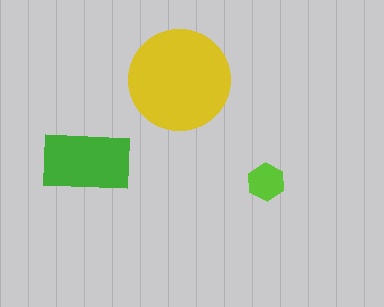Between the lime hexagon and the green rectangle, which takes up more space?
The green rectangle.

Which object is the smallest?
The lime hexagon.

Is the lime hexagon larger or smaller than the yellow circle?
Smaller.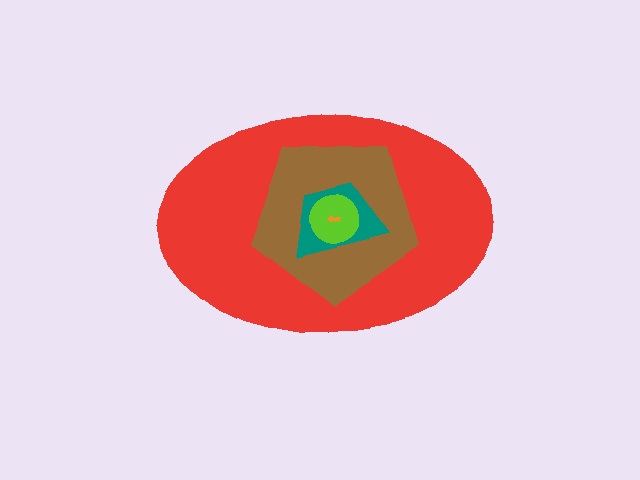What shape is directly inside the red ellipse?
The brown pentagon.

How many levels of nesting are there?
5.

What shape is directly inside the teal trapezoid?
The lime circle.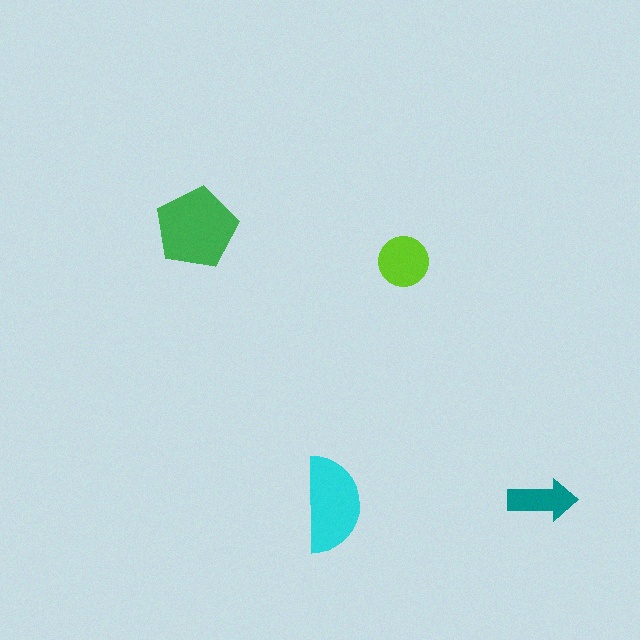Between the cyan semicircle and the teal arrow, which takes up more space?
The cyan semicircle.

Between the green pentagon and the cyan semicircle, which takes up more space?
The green pentagon.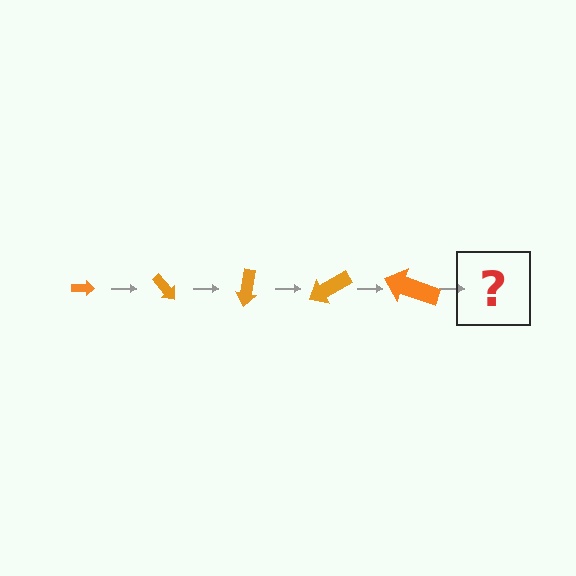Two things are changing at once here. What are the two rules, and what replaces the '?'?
The two rules are that the arrow grows larger each step and it rotates 50 degrees each step. The '?' should be an arrow, larger than the previous one and rotated 250 degrees from the start.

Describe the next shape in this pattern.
It should be an arrow, larger than the previous one and rotated 250 degrees from the start.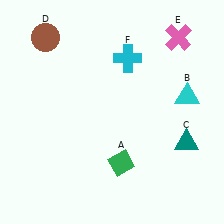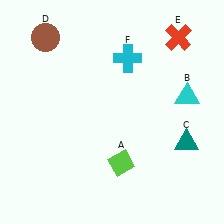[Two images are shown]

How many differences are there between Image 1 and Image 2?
There are 2 differences between the two images.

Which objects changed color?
A changed from green to lime. E changed from pink to red.